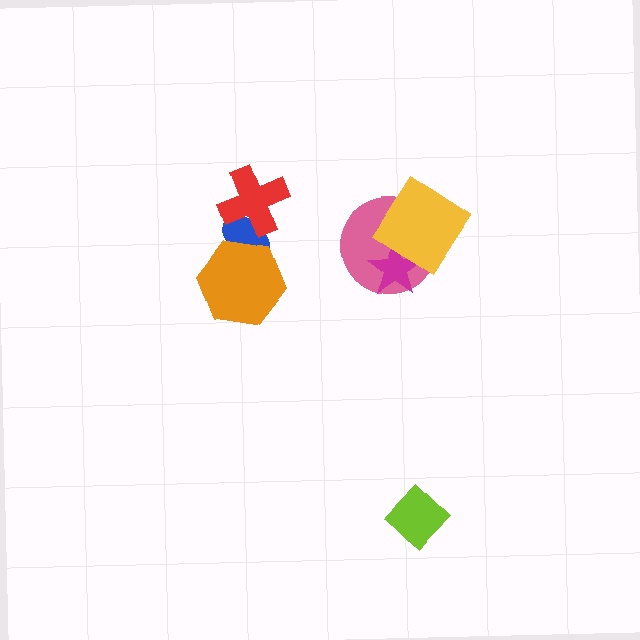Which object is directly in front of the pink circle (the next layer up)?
The magenta star is directly in front of the pink circle.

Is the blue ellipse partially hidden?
Yes, it is partially covered by another shape.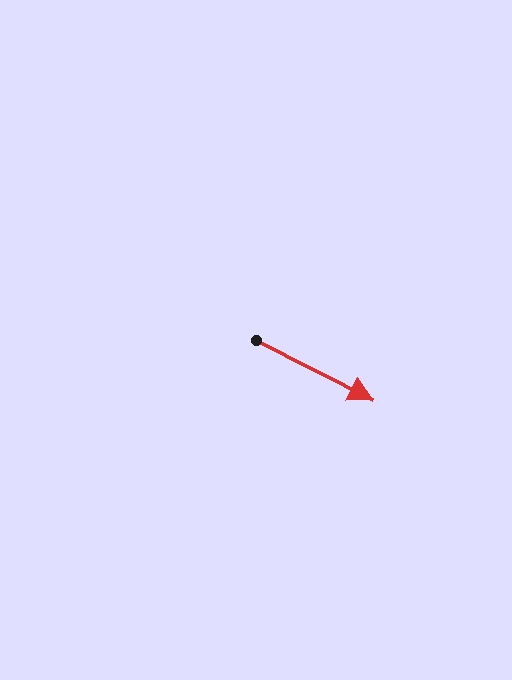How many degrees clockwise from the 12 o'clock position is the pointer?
Approximately 117 degrees.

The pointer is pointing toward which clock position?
Roughly 4 o'clock.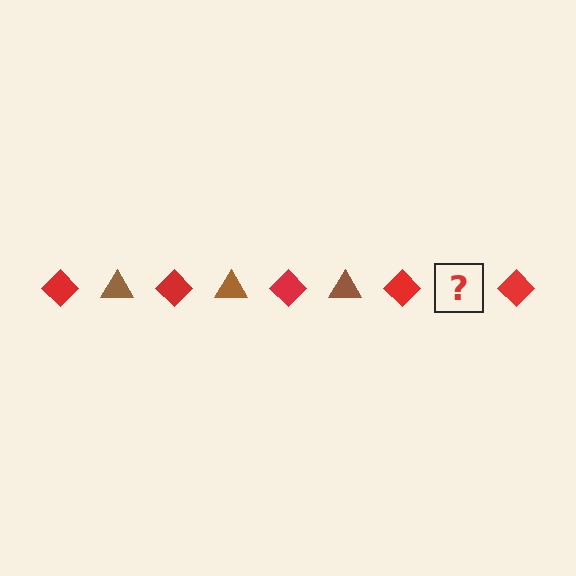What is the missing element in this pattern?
The missing element is a brown triangle.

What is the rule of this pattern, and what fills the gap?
The rule is that the pattern alternates between red diamond and brown triangle. The gap should be filled with a brown triangle.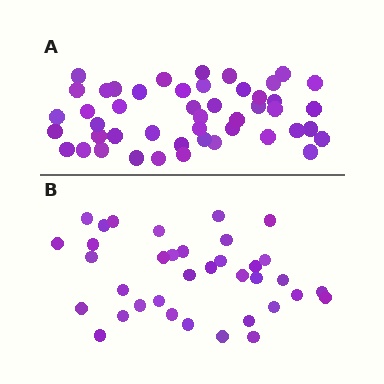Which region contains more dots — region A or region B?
Region A (the top region) has more dots.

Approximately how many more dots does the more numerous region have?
Region A has roughly 12 or so more dots than region B.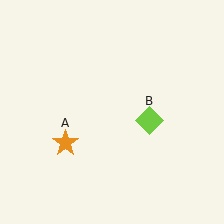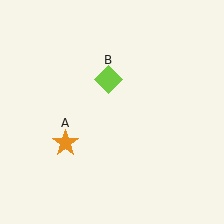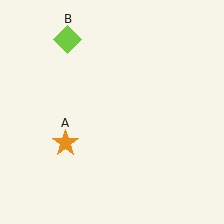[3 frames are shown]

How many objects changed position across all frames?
1 object changed position: lime diamond (object B).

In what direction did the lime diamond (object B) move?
The lime diamond (object B) moved up and to the left.